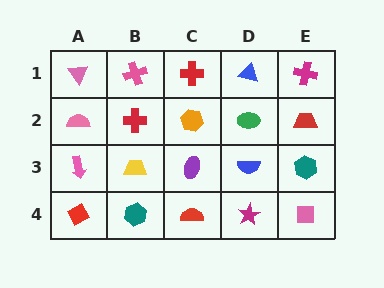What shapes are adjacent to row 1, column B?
A red cross (row 2, column B), a pink triangle (row 1, column A), a red cross (row 1, column C).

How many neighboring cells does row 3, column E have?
3.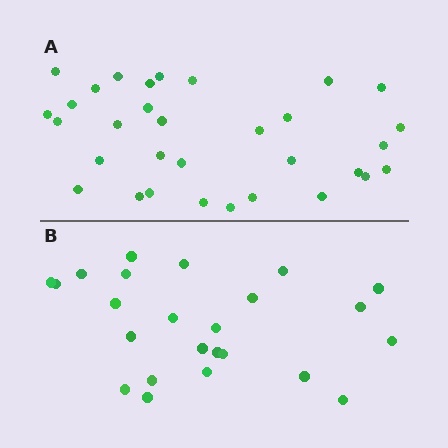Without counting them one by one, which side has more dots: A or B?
Region A (the top region) has more dots.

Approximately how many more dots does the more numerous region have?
Region A has roughly 8 or so more dots than region B.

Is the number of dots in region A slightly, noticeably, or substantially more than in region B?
Region A has noticeably more, but not dramatically so. The ratio is roughly 1.3 to 1.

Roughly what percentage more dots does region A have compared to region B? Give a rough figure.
About 35% more.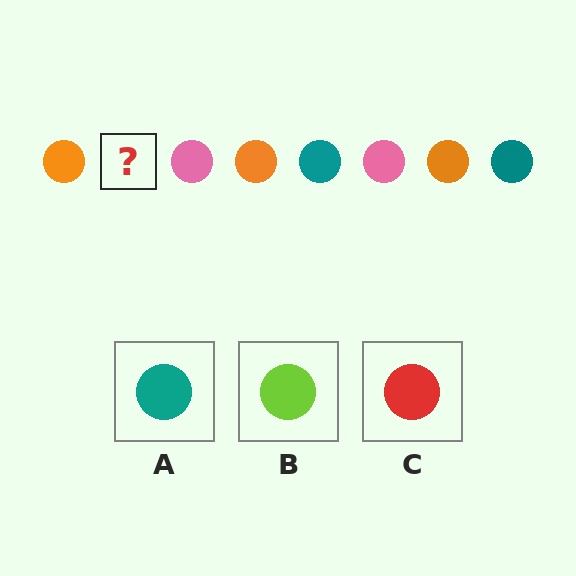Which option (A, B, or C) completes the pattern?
A.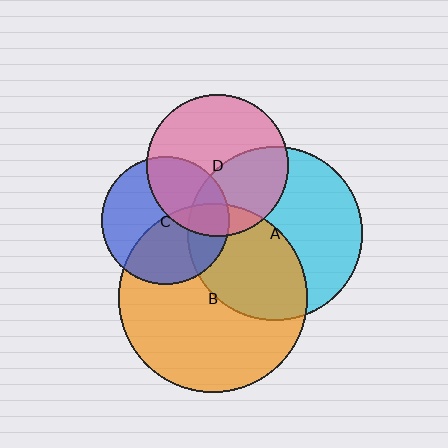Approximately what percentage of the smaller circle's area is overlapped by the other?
Approximately 40%.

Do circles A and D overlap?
Yes.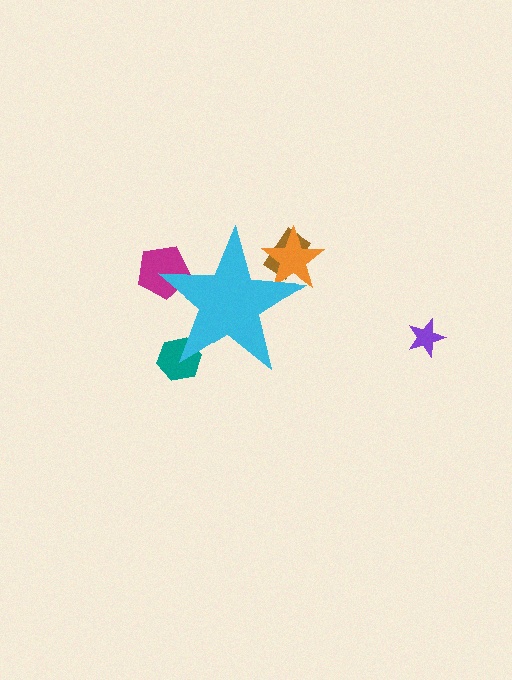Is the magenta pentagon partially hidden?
Yes, the magenta pentagon is partially hidden behind the cyan star.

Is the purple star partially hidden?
No, the purple star is fully visible.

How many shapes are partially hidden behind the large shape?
4 shapes are partially hidden.